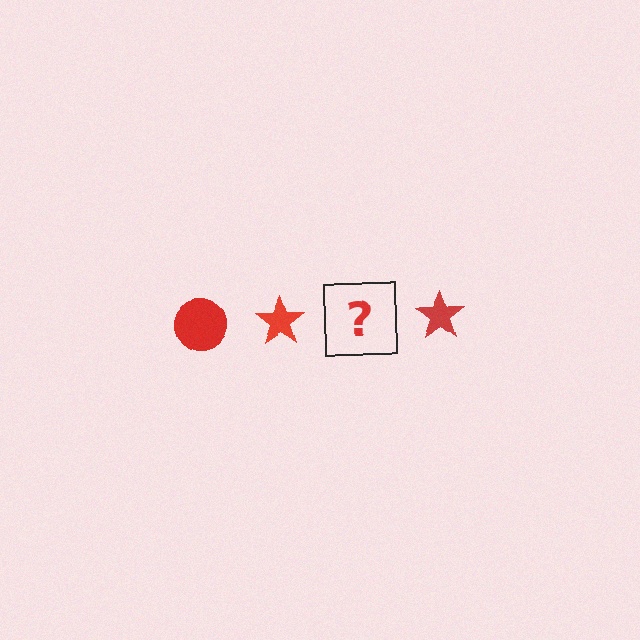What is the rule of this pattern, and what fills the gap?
The rule is that the pattern cycles through circle, star shapes in red. The gap should be filled with a red circle.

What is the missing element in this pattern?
The missing element is a red circle.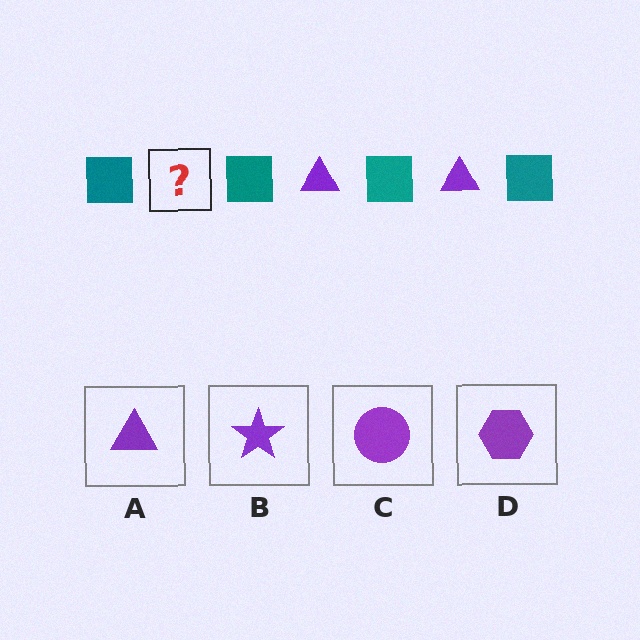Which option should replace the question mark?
Option A.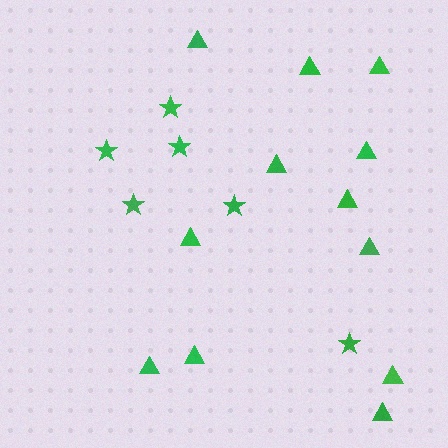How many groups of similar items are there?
There are 2 groups: one group of stars (6) and one group of triangles (12).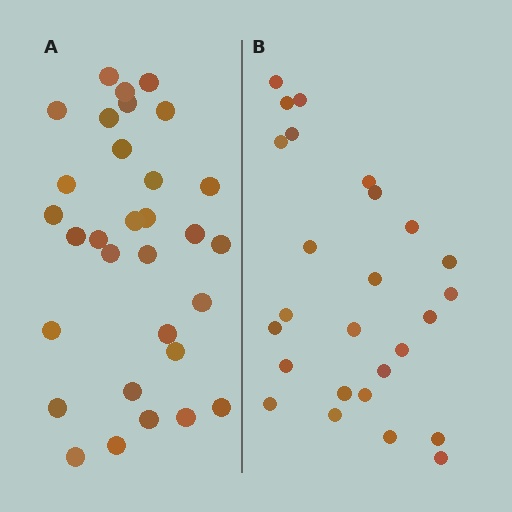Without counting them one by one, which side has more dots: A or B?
Region A (the left region) has more dots.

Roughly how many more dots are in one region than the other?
Region A has about 5 more dots than region B.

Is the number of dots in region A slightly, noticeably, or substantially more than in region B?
Region A has only slightly more — the two regions are fairly close. The ratio is roughly 1.2 to 1.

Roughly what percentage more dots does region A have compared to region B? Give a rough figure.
About 20% more.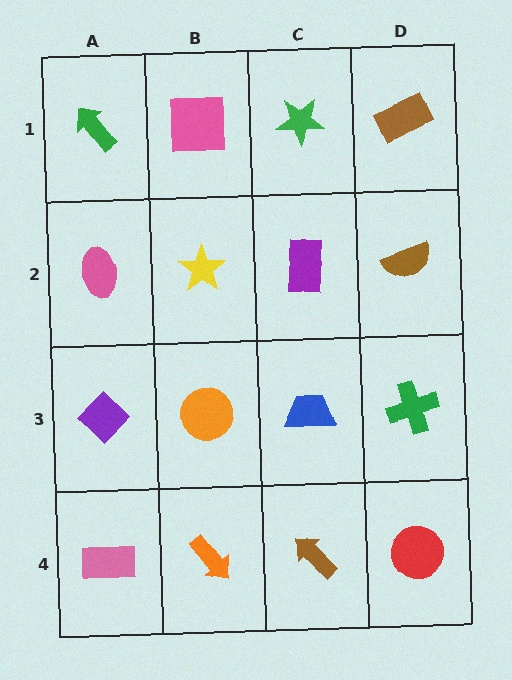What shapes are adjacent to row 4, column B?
An orange circle (row 3, column B), a pink rectangle (row 4, column A), a brown arrow (row 4, column C).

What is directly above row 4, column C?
A blue trapezoid.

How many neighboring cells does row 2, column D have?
3.